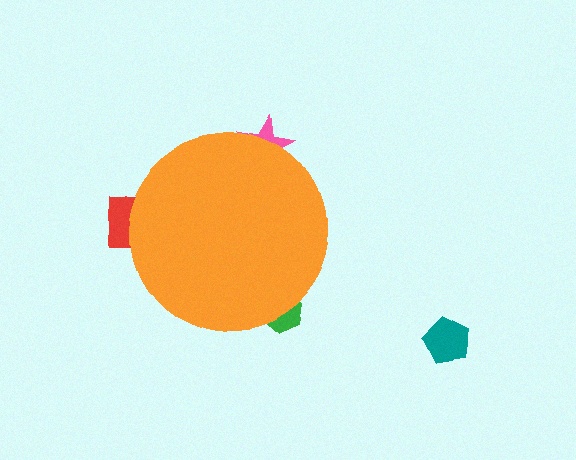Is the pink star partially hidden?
Yes, the pink star is partially hidden behind the orange circle.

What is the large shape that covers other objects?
An orange circle.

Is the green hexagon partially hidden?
Yes, the green hexagon is partially hidden behind the orange circle.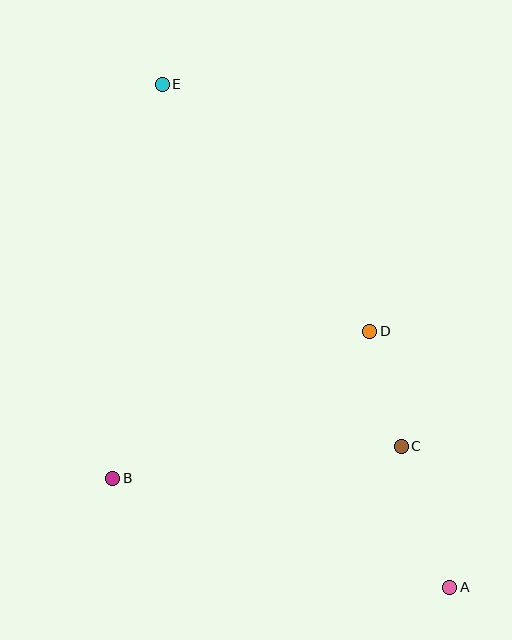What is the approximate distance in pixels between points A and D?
The distance between A and D is approximately 268 pixels.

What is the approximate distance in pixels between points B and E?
The distance between B and E is approximately 397 pixels.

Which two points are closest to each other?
Points C and D are closest to each other.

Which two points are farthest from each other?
Points A and E are farthest from each other.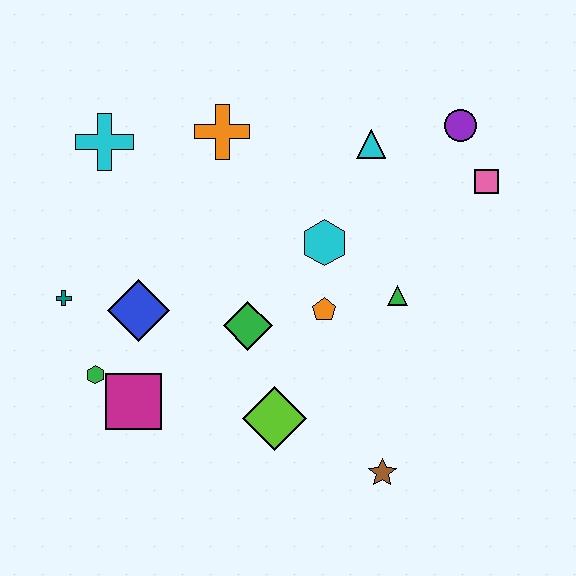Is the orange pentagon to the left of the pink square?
Yes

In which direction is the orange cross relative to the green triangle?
The orange cross is to the left of the green triangle.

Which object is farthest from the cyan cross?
The brown star is farthest from the cyan cross.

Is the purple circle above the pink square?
Yes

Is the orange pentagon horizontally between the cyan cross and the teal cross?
No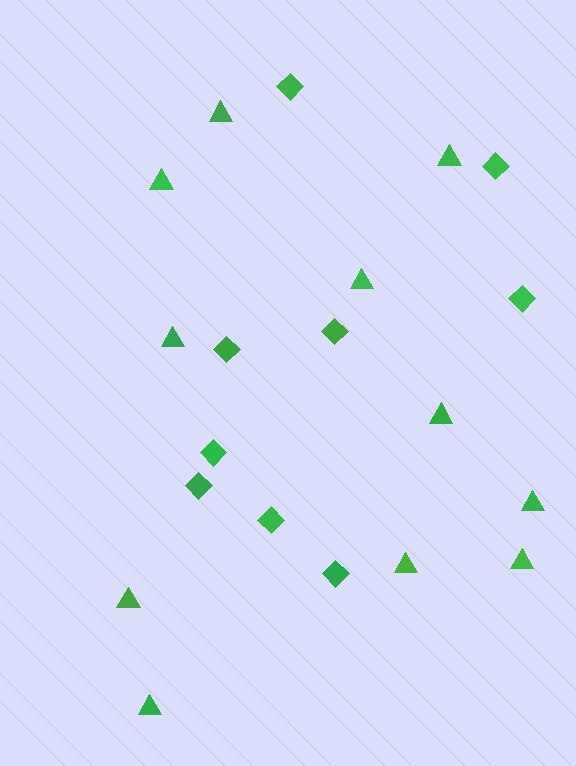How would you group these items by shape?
There are 2 groups: one group of triangles (11) and one group of diamonds (9).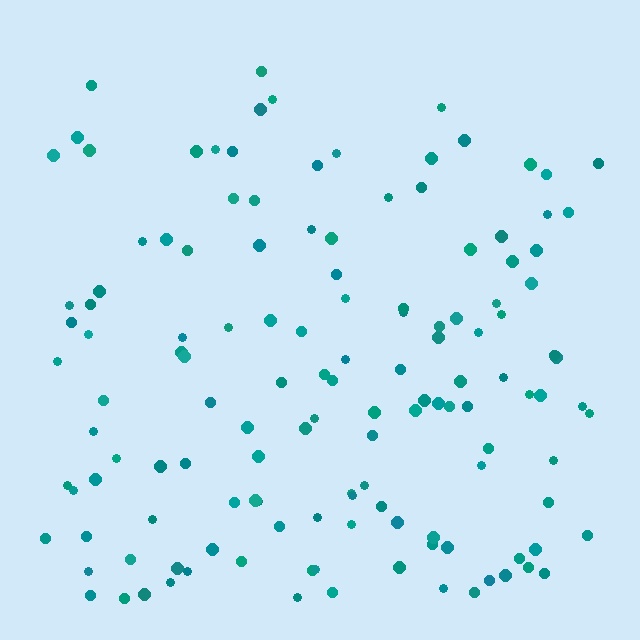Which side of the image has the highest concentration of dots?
The bottom.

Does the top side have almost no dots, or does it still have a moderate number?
Still a moderate number, just noticeably fewer than the bottom.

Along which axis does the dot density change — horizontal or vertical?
Vertical.